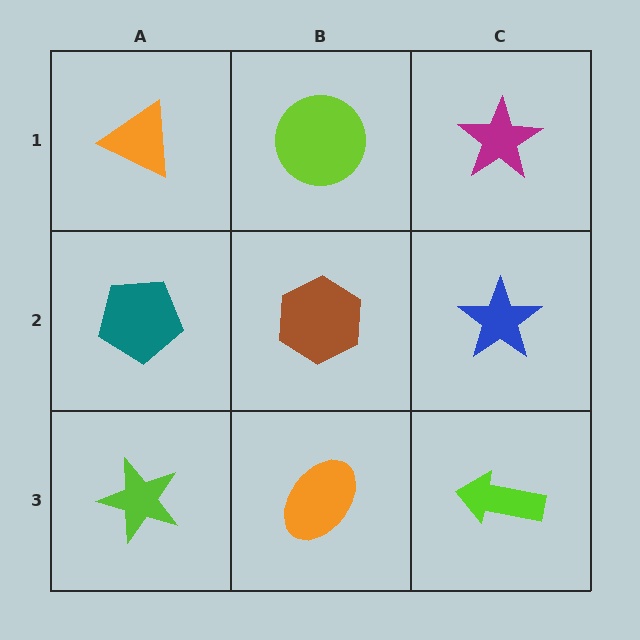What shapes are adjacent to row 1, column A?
A teal pentagon (row 2, column A), a lime circle (row 1, column B).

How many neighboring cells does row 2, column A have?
3.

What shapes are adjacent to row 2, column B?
A lime circle (row 1, column B), an orange ellipse (row 3, column B), a teal pentagon (row 2, column A), a blue star (row 2, column C).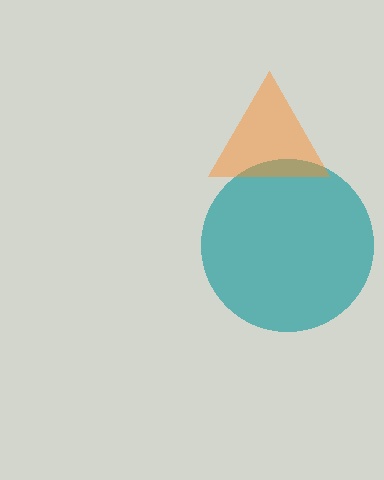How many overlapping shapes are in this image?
There are 2 overlapping shapes in the image.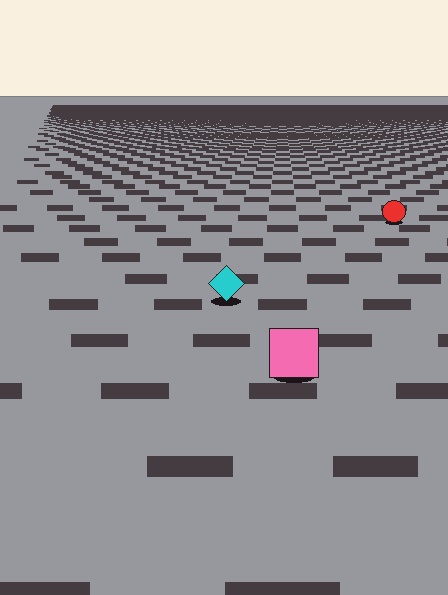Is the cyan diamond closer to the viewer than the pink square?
No. The pink square is closer — you can tell from the texture gradient: the ground texture is coarser near it.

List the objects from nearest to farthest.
From nearest to farthest: the pink square, the cyan diamond, the red circle.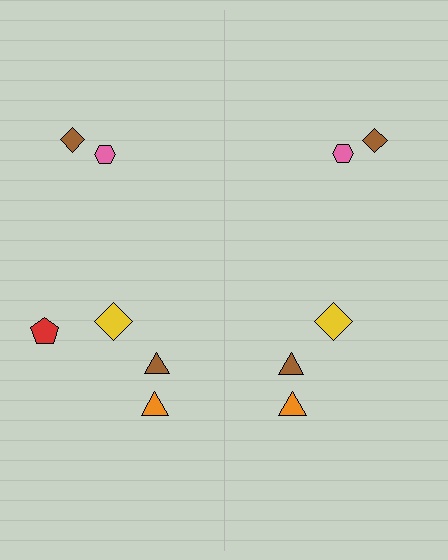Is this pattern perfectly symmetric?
No, the pattern is not perfectly symmetric. A red pentagon is missing from the right side.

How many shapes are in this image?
There are 11 shapes in this image.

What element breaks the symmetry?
A red pentagon is missing from the right side.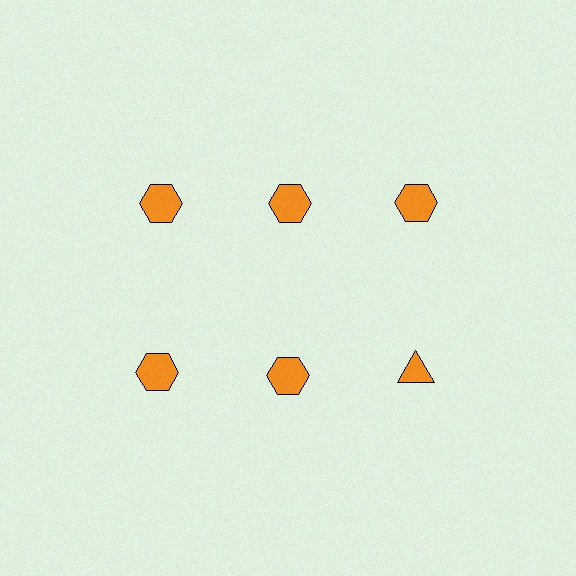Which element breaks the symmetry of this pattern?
The orange triangle in the second row, center column breaks the symmetry. All other shapes are orange hexagons.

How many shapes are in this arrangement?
There are 6 shapes arranged in a grid pattern.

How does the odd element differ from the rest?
It has a different shape: triangle instead of hexagon.